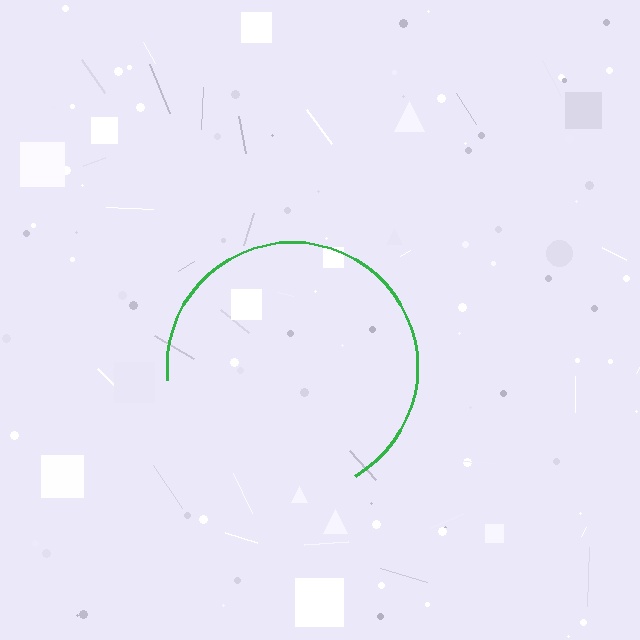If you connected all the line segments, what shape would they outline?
They would outline a circle.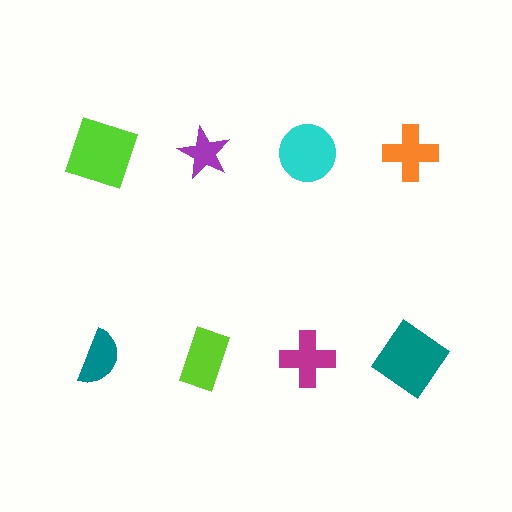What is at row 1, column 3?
A cyan circle.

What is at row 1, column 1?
A lime square.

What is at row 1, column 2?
A purple star.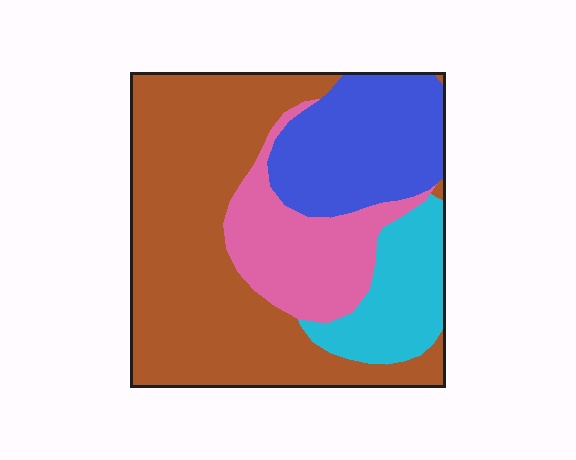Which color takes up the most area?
Brown, at roughly 50%.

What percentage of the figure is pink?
Pink covers roughly 15% of the figure.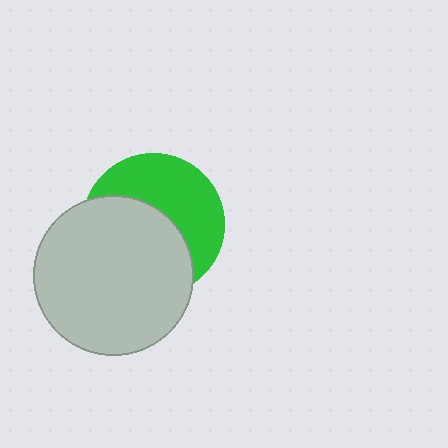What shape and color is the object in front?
The object in front is a light gray circle.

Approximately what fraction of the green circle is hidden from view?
Roughly 53% of the green circle is hidden behind the light gray circle.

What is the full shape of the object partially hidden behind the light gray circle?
The partially hidden object is a green circle.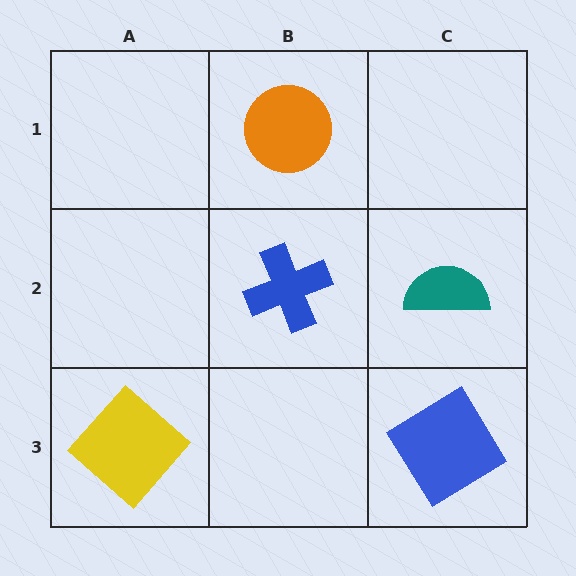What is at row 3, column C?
A blue diamond.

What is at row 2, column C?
A teal semicircle.